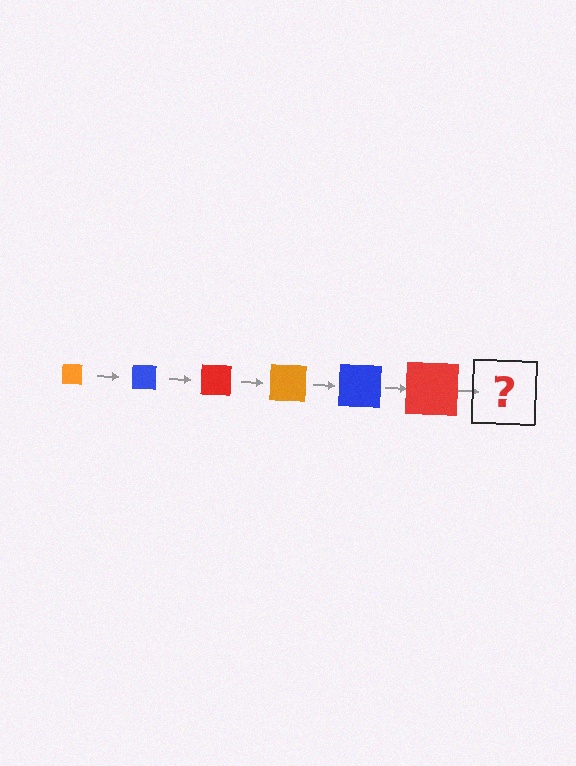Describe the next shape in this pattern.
It should be an orange square, larger than the previous one.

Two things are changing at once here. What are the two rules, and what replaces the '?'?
The two rules are that the square grows larger each step and the color cycles through orange, blue, and red. The '?' should be an orange square, larger than the previous one.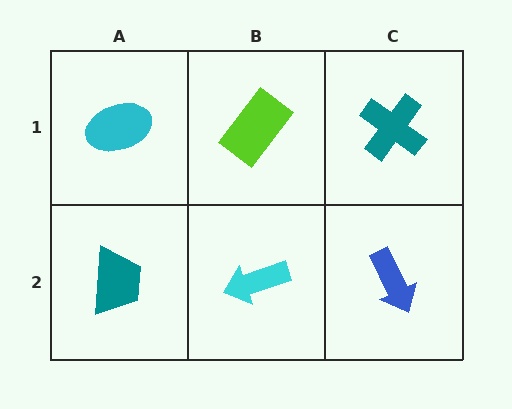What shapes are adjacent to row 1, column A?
A teal trapezoid (row 2, column A), a lime rectangle (row 1, column B).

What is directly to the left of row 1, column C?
A lime rectangle.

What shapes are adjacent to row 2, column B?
A lime rectangle (row 1, column B), a teal trapezoid (row 2, column A), a blue arrow (row 2, column C).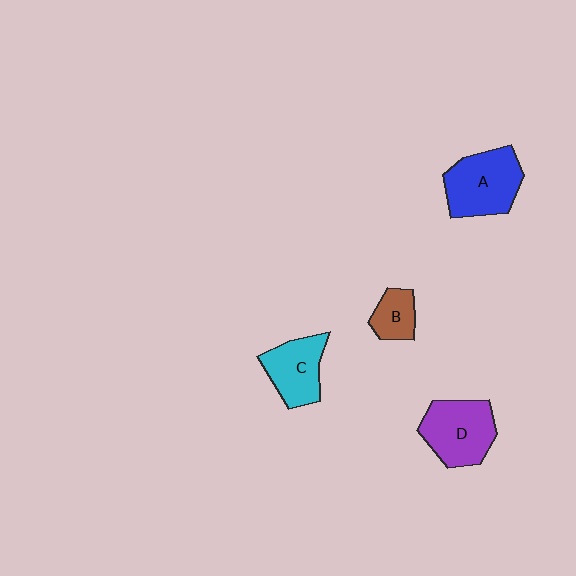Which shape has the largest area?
Shape A (blue).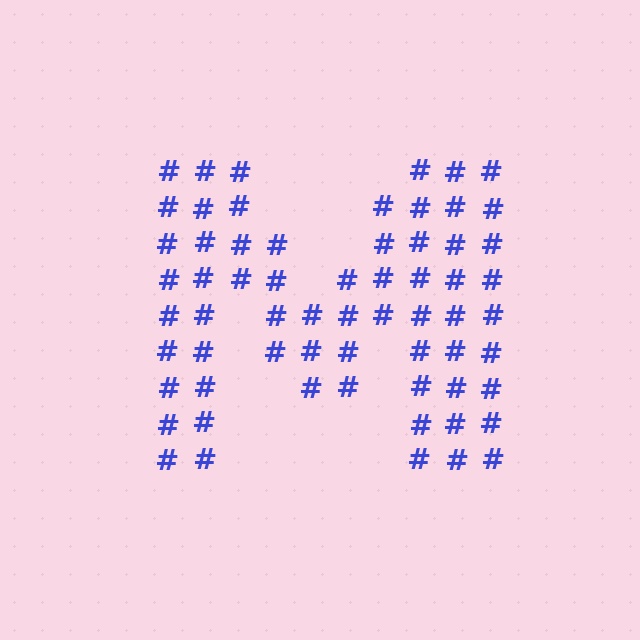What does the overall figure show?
The overall figure shows the letter M.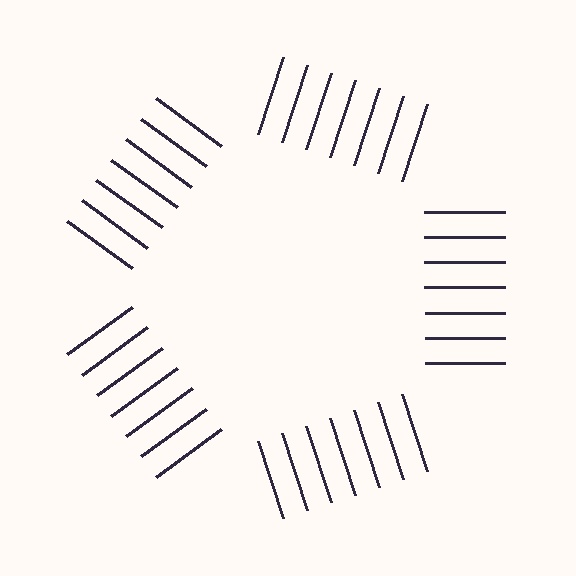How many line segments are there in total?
35 — 7 along each of the 5 edges.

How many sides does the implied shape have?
5 sides — the line-ends trace a pentagon.